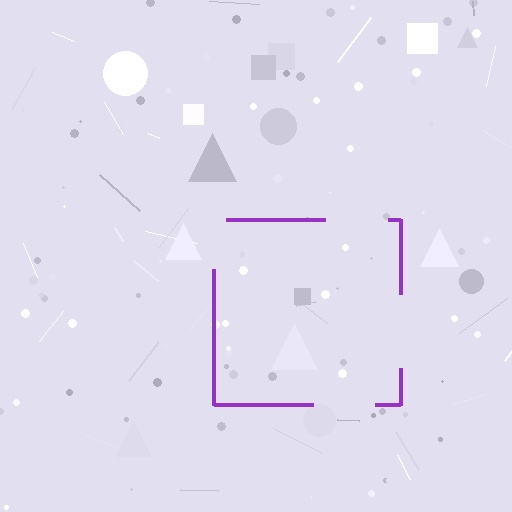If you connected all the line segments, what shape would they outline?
They would outline a square.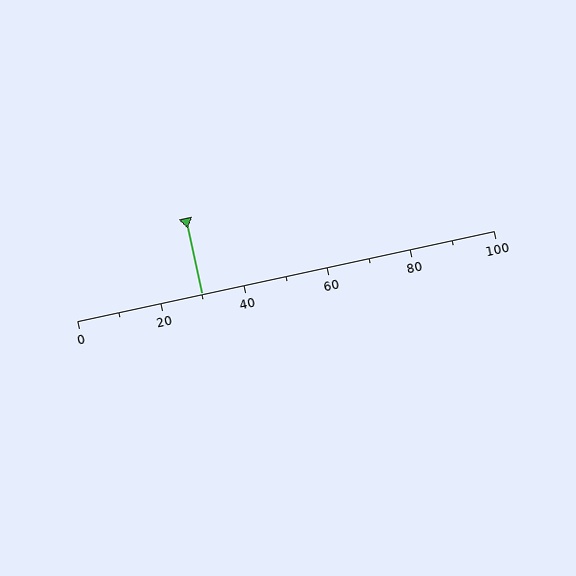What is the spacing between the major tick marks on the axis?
The major ticks are spaced 20 apart.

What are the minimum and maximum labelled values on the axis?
The axis runs from 0 to 100.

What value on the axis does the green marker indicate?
The marker indicates approximately 30.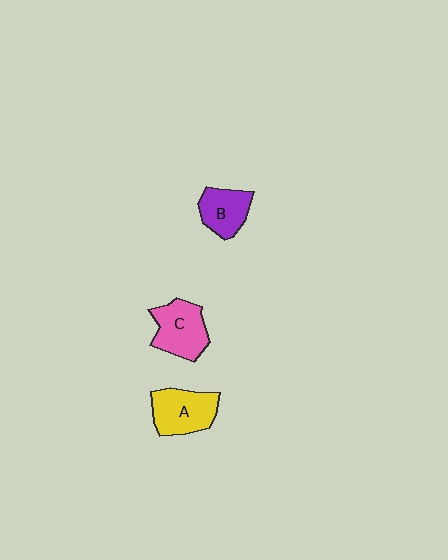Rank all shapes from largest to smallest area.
From largest to smallest: A (yellow), C (pink), B (purple).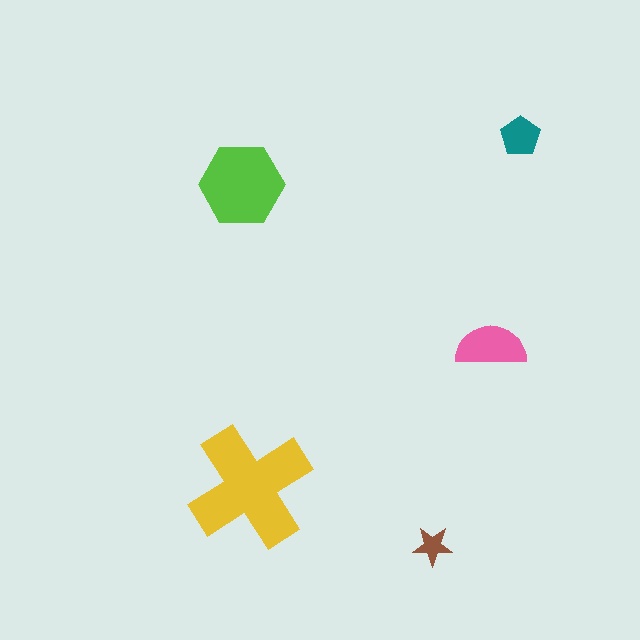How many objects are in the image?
There are 5 objects in the image.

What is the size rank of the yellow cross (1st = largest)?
1st.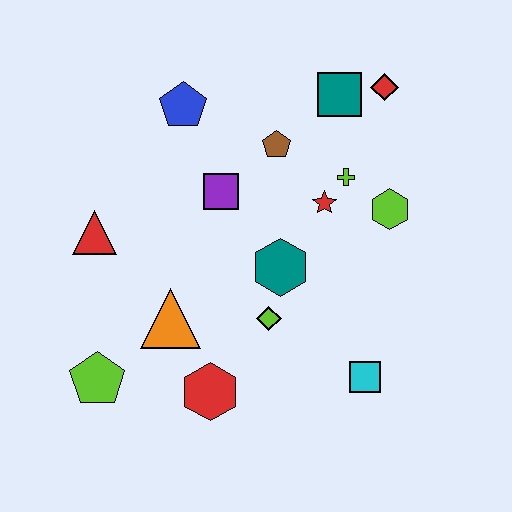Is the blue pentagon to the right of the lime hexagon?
No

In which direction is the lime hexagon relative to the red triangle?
The lime hexagon is to the right of the red triangle.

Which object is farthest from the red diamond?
The lime pentagon is farthest from the red diamond.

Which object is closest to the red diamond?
The teal square is closest to the red diamond.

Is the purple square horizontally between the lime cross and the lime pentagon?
Yes